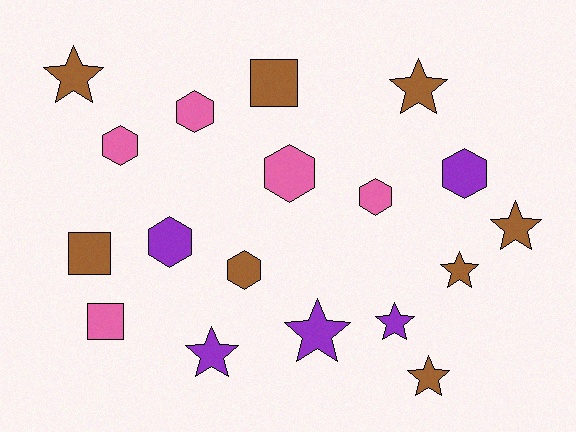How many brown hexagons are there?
There is 1 brown hexagon.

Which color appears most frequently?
Brown, with 8 objects.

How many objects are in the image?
There are 18 objects.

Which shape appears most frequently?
Star, with 8 objects.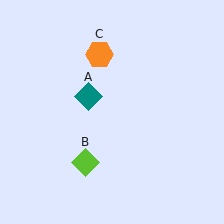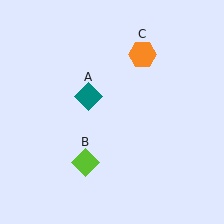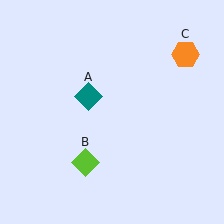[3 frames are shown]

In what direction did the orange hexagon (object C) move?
The orange hexagon (object C) moved right.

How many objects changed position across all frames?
1 object changed position: orange hexagon (object C).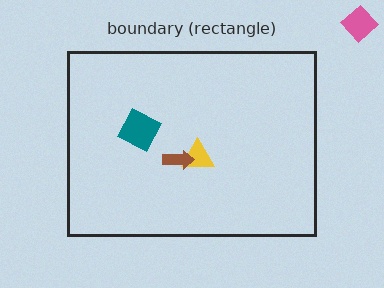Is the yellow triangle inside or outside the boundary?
Inside.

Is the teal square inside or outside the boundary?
Inside.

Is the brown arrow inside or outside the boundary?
Inside.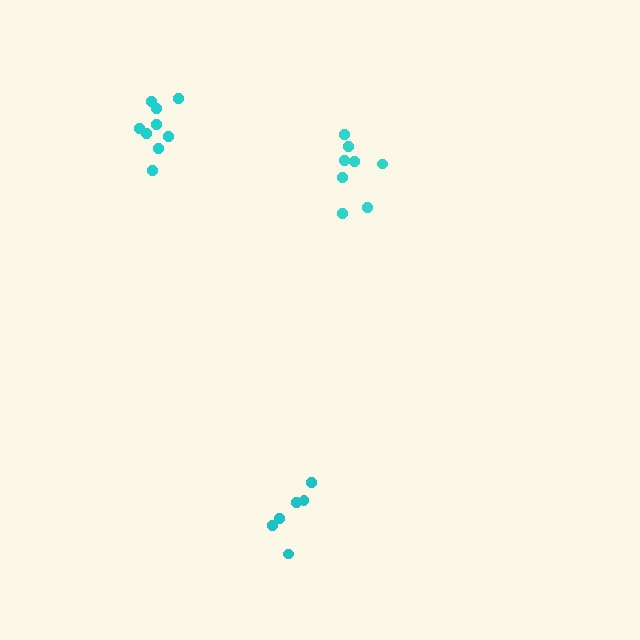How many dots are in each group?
Group 1: 9 dots, Group 2: 6 dots, Group 3: 8 dots (23 total).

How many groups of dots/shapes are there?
There are 3 groups.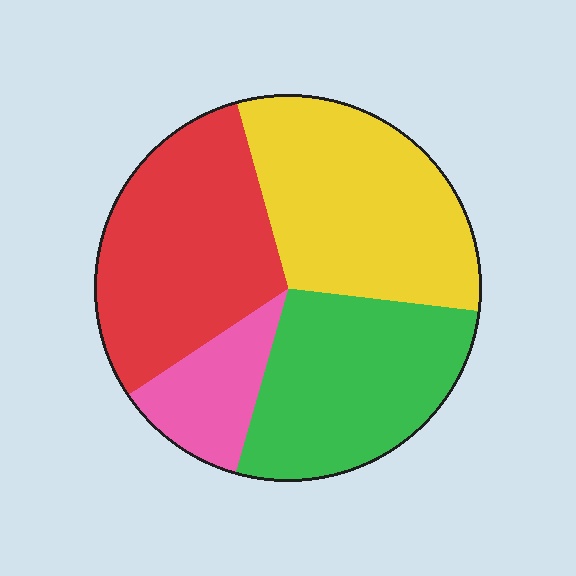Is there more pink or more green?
Green.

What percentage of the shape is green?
Green covers about 25% of the shape.